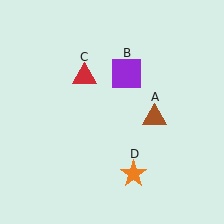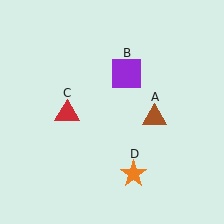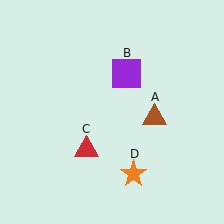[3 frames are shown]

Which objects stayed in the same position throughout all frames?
Brown triangle (object A) and purple square (object B) and orange star (object D) remained stationary.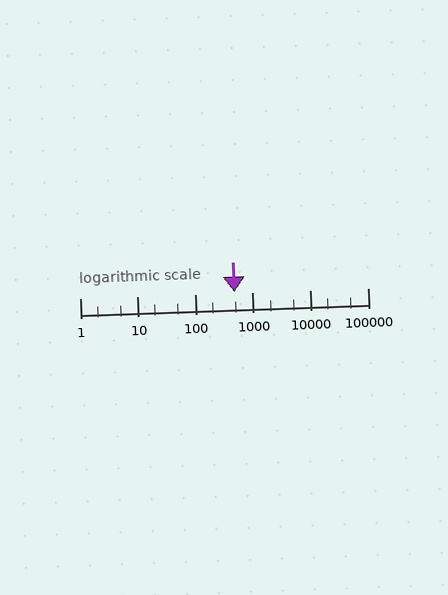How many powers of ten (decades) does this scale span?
The scale spans 5 decades, from 1 to 100000.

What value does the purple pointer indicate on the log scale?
The pointer indicates approximately 480.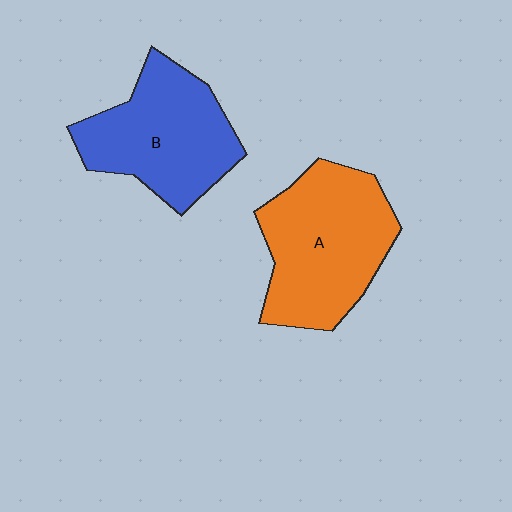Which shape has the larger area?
Shape A (orange).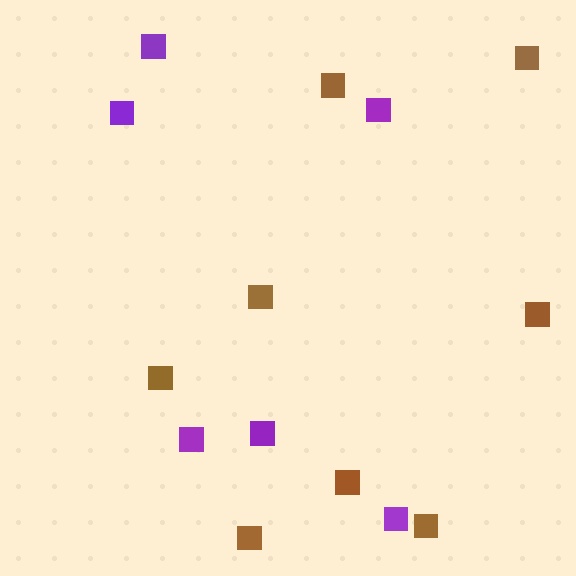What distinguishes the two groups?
There are 2 groups: one group of brown squares (8) and one group of purple squares (6).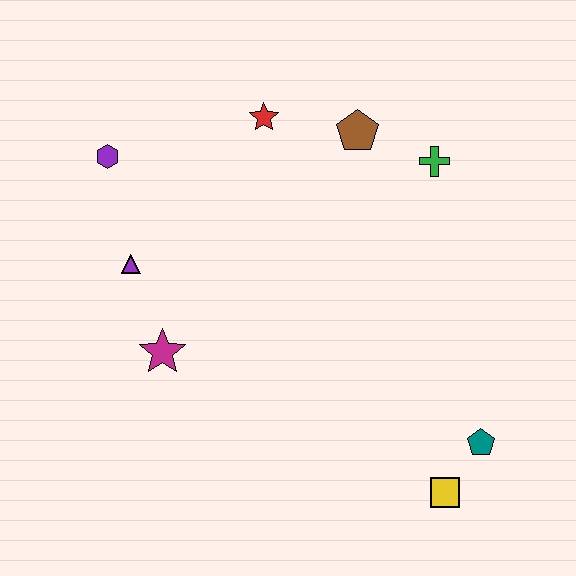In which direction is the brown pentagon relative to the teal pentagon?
The brown pentagon is above the teal pentagon.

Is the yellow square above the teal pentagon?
No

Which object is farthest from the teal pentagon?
The purple hexagon is farthest from the teal pentagon.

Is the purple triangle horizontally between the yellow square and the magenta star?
No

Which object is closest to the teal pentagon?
The yellow square is closest to the teal pentagon.